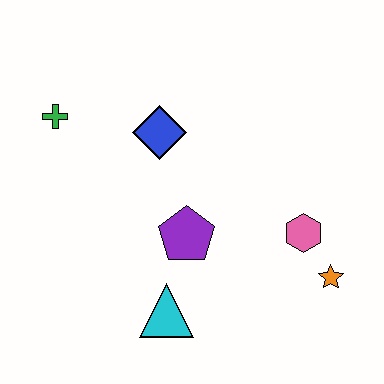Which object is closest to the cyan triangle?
The purple pentagon is closest to the cyan triangle.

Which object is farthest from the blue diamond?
The orange star is farthest from the blue diamond.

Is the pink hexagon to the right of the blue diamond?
Yes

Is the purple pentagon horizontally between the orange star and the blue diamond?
Yes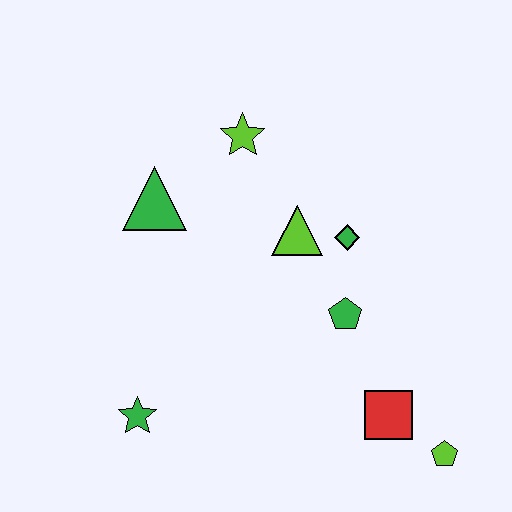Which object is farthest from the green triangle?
The lime pentagon is farthest from the green triangle.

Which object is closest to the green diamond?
The lime triangle is closest to the green diamond.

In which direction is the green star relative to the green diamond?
The green star is to the left of the green diamond.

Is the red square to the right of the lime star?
Yes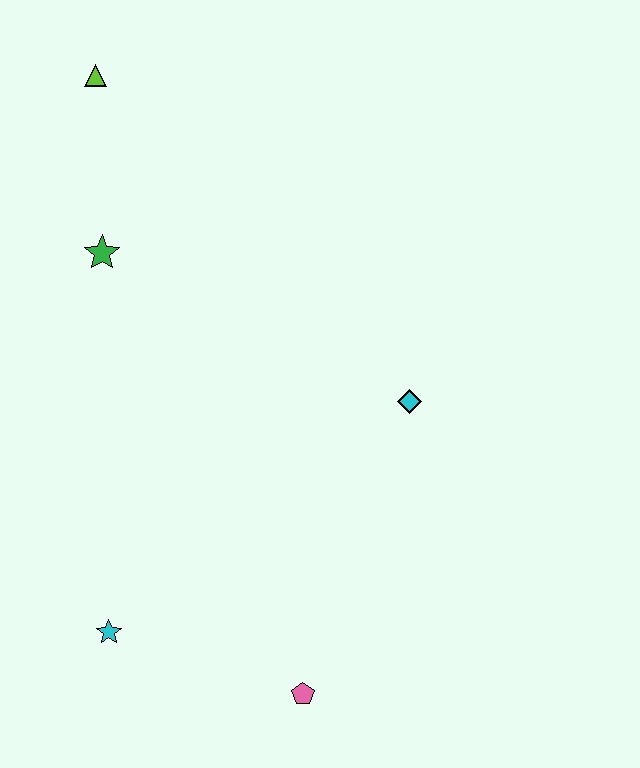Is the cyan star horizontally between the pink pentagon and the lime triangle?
Yes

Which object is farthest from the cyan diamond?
The lime triangle is farthest from the cyan diamond.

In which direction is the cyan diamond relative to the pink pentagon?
The cyan diamond is above the pink pentagon.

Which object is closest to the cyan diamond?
The pink pentagon is closest to the cyan diamond.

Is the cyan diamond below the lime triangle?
Yes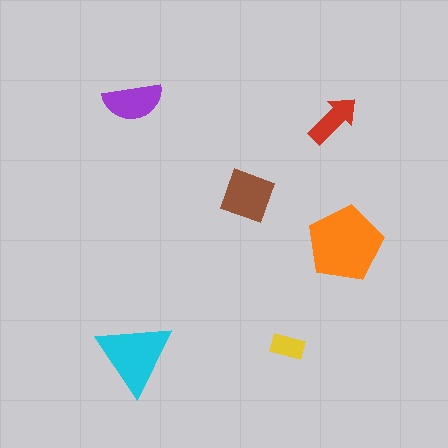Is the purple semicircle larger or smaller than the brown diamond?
Smaller.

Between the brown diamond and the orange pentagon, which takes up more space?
The orange pentagon.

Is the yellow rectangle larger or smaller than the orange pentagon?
Smaller.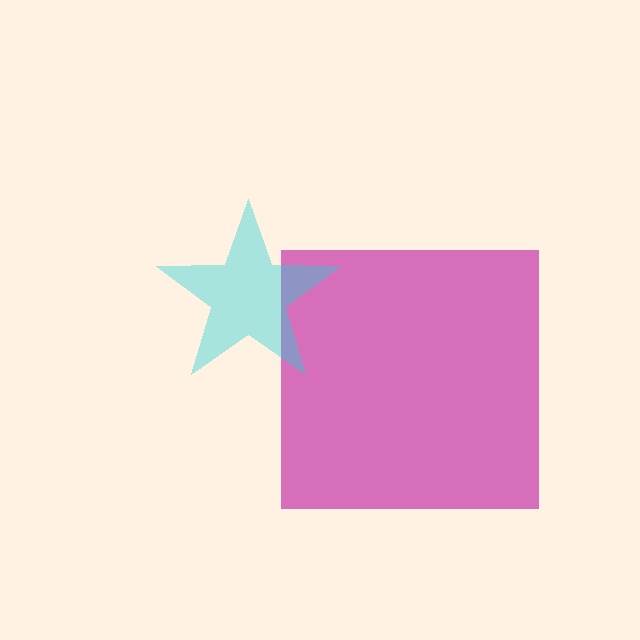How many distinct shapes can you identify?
There are 2 distinct shapes: a magenta square, a cyan star.